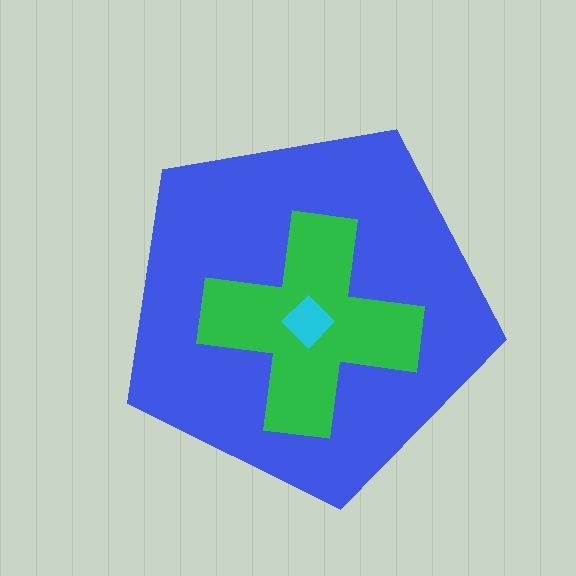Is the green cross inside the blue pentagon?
Yes.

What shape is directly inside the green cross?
The cyan diamond.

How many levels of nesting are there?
3.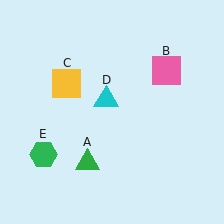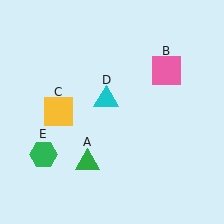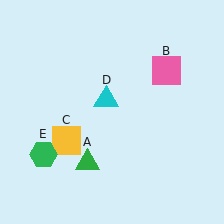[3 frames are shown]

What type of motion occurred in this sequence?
The yellow square (object C) rotated counterclockwise around the center of the scene.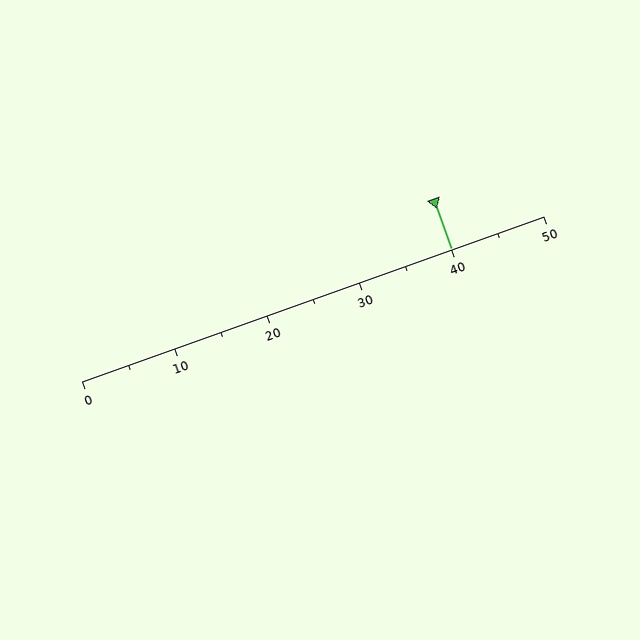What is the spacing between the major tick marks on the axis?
The major ticks are spaced 10 apart.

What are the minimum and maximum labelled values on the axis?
The axis runs from 0 to 50.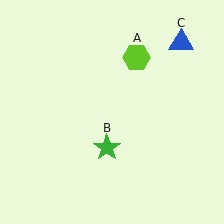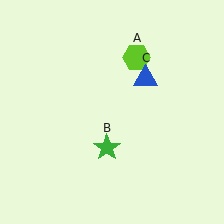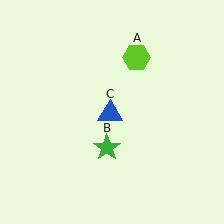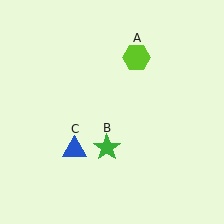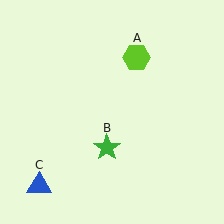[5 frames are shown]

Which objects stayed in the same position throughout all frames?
Lime hexagon (object A) and green star (object B) remained stationary.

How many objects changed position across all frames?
1 object changed position: blue triangle (object C).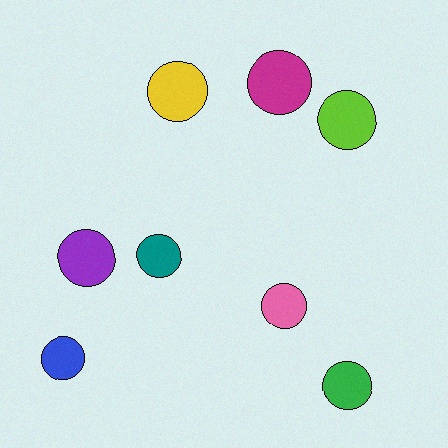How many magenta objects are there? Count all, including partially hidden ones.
There is 1 magenta object.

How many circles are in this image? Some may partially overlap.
There are 8 circles.